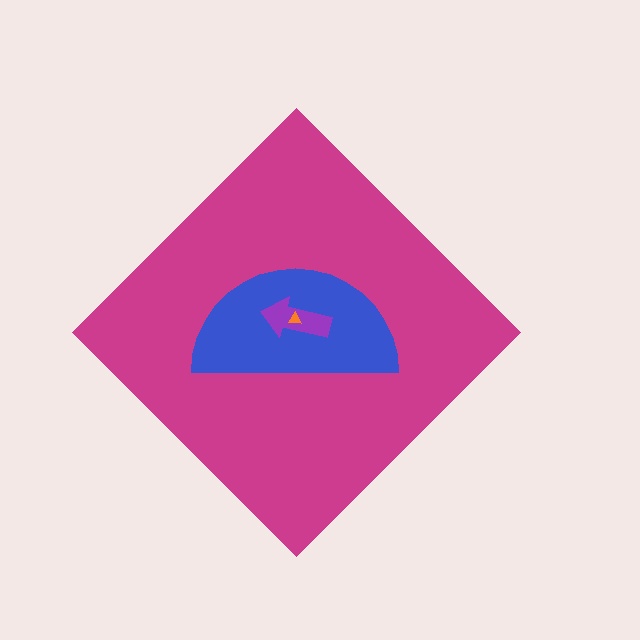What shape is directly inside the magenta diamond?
The blue semicircle.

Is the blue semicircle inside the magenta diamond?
Yes.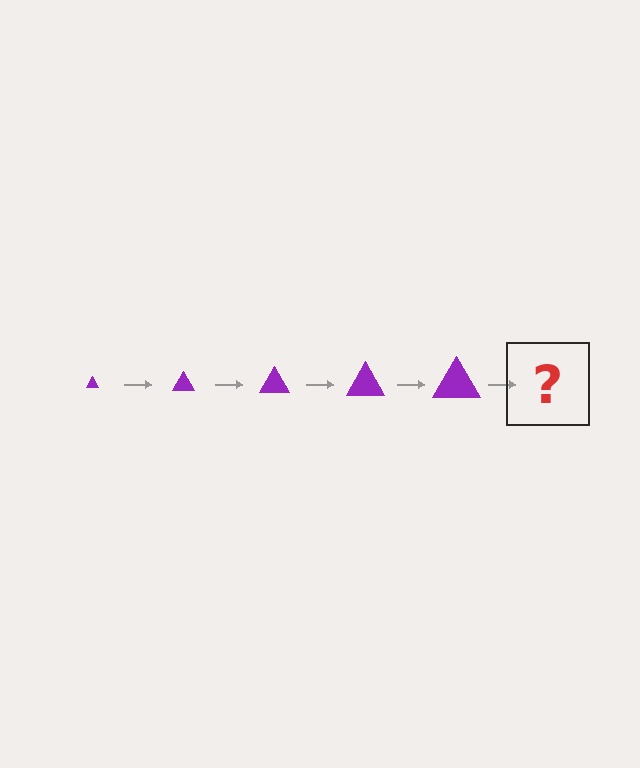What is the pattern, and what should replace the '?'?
The pattern is that the triangle gets progressively larger each step. The '?' should be a purple triangle, larger than the previous one.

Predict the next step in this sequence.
The next step is a purple triangle, larger than the previous one.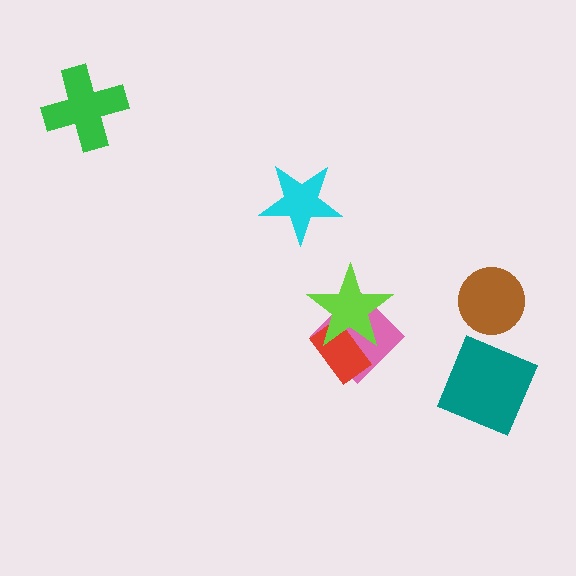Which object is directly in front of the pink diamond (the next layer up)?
The red rectangle is directly in front of the pink diamond.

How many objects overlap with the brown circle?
0 objects overlap with the brown circle.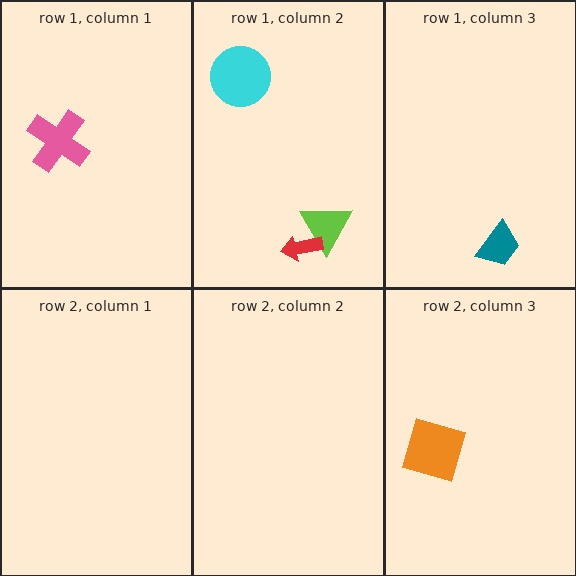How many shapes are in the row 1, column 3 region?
1.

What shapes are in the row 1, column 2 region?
The lime triangle, the cyan circle, the red arrow.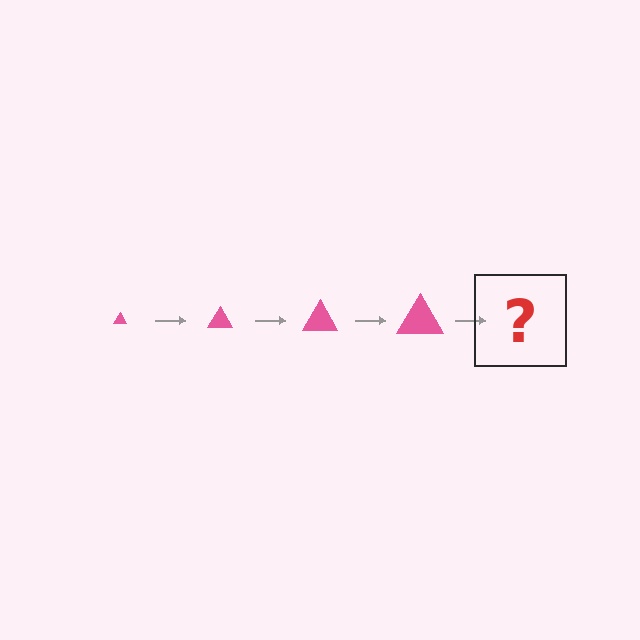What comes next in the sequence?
The next element should be a pink triangle, larger than the previous one.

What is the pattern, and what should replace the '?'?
The pattern is that the triangle gets progressively larger each step. The '?' should be a pink triangle, larger than the previous one.